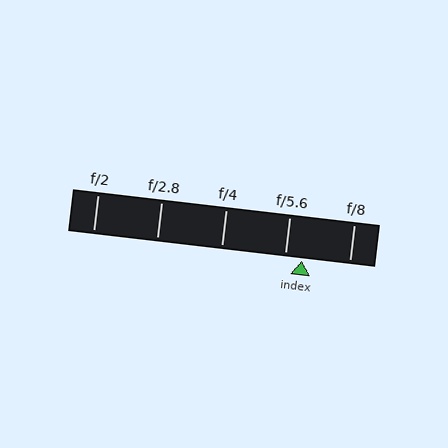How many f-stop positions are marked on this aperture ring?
There are 5 f-stop positions marked.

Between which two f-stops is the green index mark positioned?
The index mark is between f/5.6 and f/8.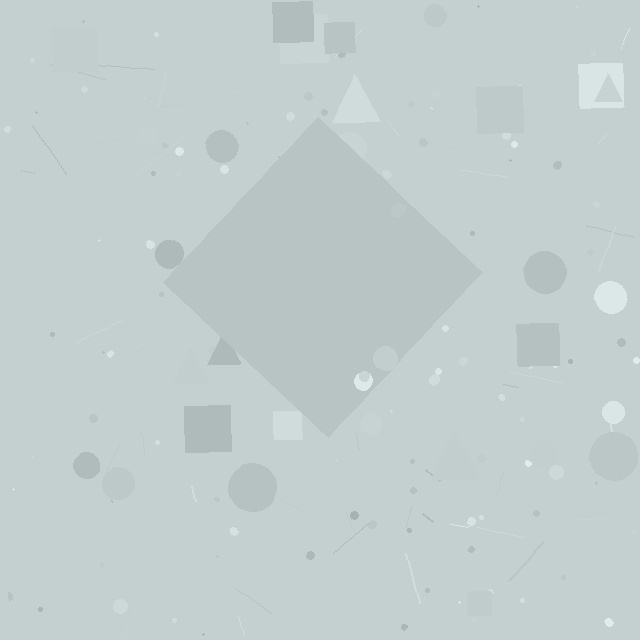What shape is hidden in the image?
A diamond is hidden in the image.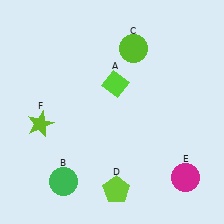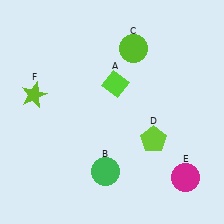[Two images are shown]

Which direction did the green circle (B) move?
The green circle (B) moved right.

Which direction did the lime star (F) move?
The lime star (F) moved up.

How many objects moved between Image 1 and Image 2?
3 objects moved between the two images.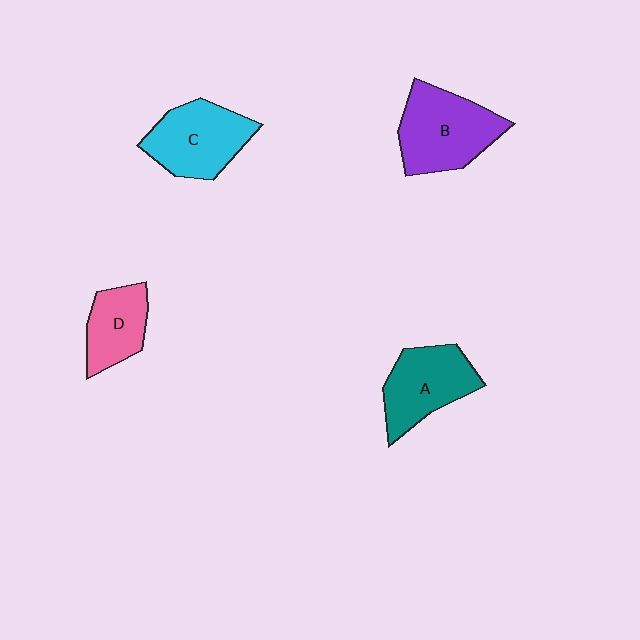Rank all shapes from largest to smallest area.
From largest to smallest: B (purple), C (cyan), A (teal), D (pink).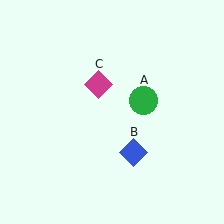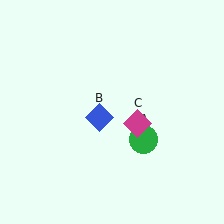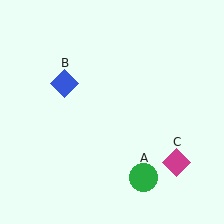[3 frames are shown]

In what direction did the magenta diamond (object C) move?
The magenta diamond (object C) moved down and to the right.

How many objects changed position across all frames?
3 objects changed position: green circle (object A), blue diamond (object B), magenta diamond (object C).